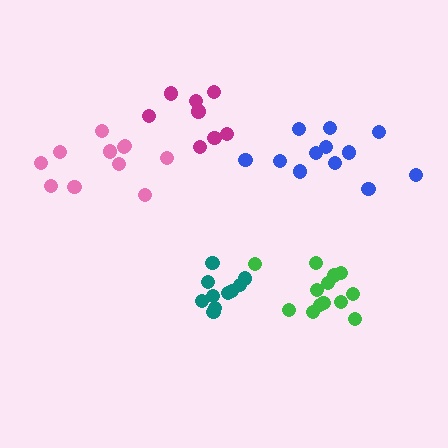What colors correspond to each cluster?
The clusters are colored: magenta, blue, teal, green, pink.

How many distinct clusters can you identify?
There are 5 distinct clusters.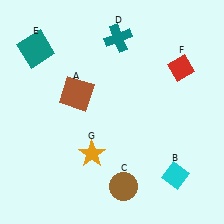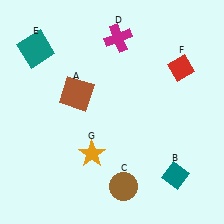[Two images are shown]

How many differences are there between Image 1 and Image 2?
There are 2 differences between the two images.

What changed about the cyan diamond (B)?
In Image 1, B is cyan. In Image 2, it changed to teal.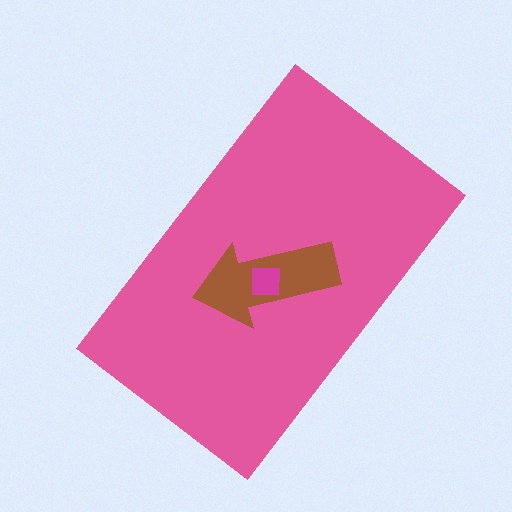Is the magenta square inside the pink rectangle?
Yes.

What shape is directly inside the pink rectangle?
The brown arrow.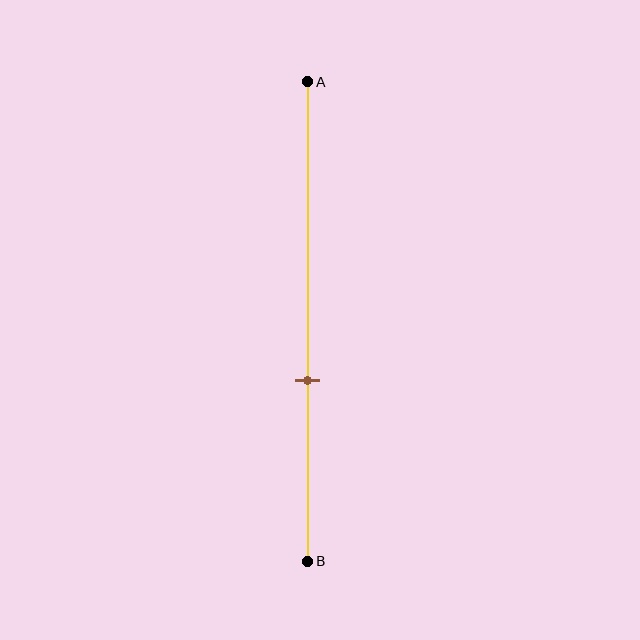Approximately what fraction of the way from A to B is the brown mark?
The brown mark is approximately 60% of the way from A to B.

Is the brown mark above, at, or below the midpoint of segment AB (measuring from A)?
The brown mark is below the midpoint of segment AB.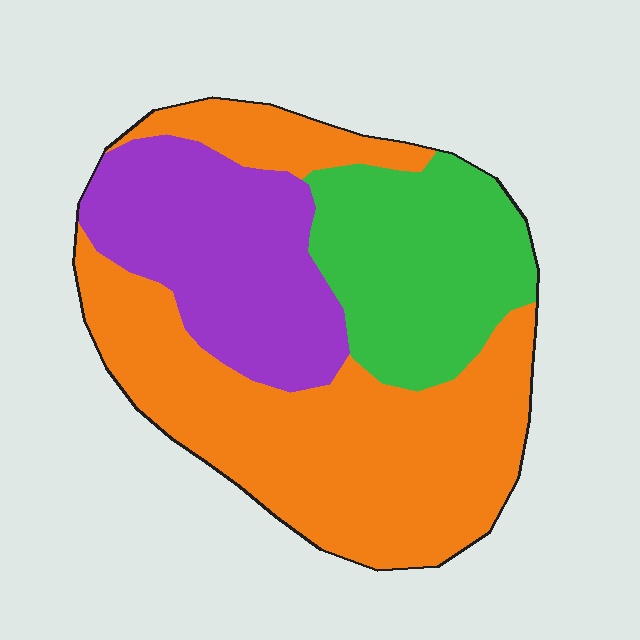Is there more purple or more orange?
Orange.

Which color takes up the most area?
Orange, at roughly 50%.